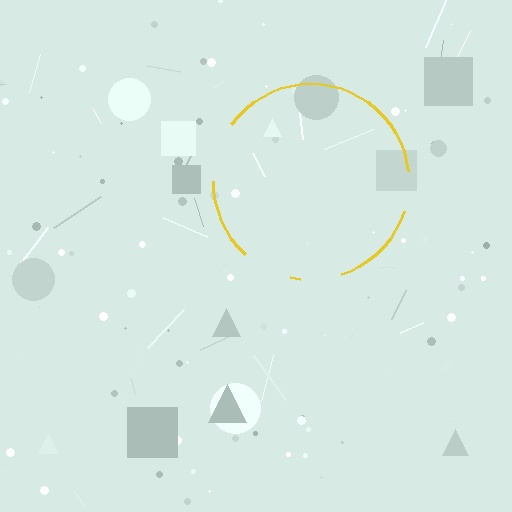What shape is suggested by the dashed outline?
The dashed outline suggests a circle.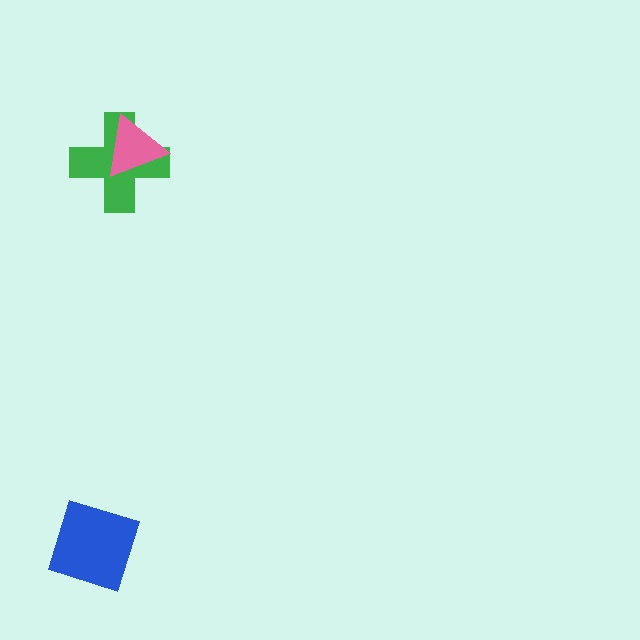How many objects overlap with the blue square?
0 objects overlap with the blue square.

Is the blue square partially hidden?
No, no other shape covers it.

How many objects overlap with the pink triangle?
1 object overlaps with the pink triangle.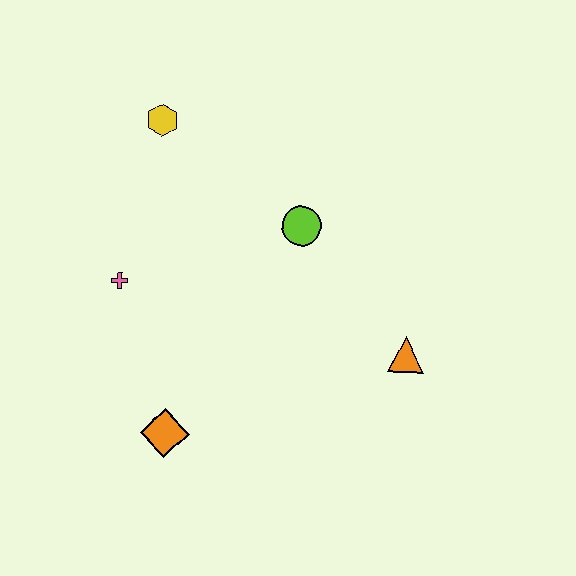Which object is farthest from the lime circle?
The orange diamond is farthest from the lime circle.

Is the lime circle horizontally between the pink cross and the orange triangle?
Yes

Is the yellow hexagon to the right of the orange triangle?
No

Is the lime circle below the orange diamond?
No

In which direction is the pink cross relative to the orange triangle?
The pink cross is to the left of the orange triangle.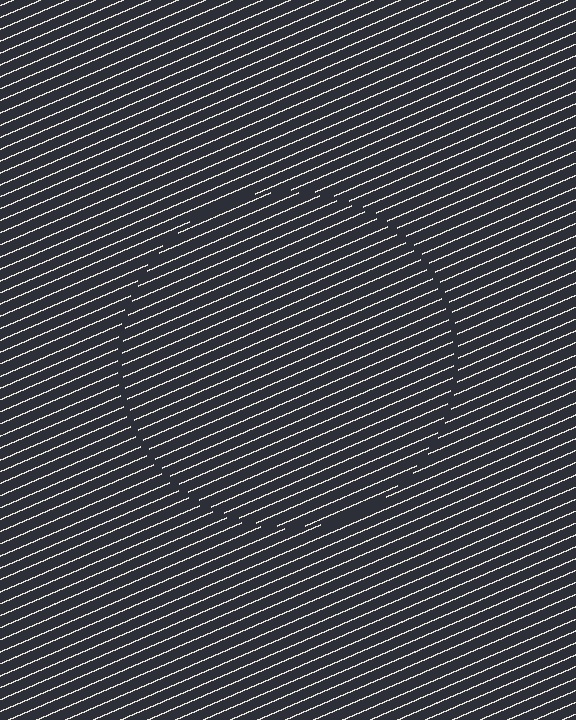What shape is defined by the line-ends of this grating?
An illusory circle. The interior of the shape contains the same grating, shifted by half a period — the contour is defined by the phase discontinuity where line-ends from the inner and outer gratings abut.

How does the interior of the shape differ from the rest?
The interior of the shape contains the same grating, shifted by half a period — the contour is defined by the phase discontinuity where line-ends from the inner and outer gratings abut.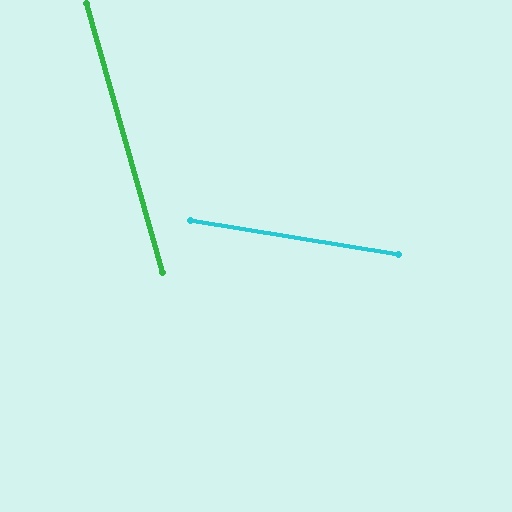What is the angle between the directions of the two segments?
Approximately 65 degrees.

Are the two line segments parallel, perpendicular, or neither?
Neither parallel nor perpendicular — they differ by about 65°.